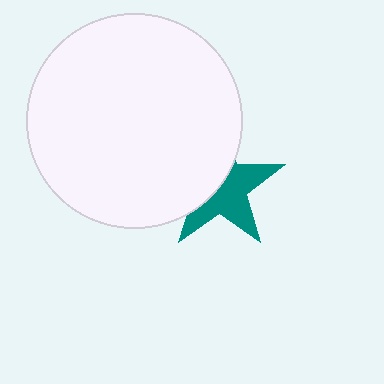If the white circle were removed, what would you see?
You would see the complete teal star.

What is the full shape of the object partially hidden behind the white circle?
The partially hidden object is a teal star.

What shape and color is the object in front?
The object in front is a white circle.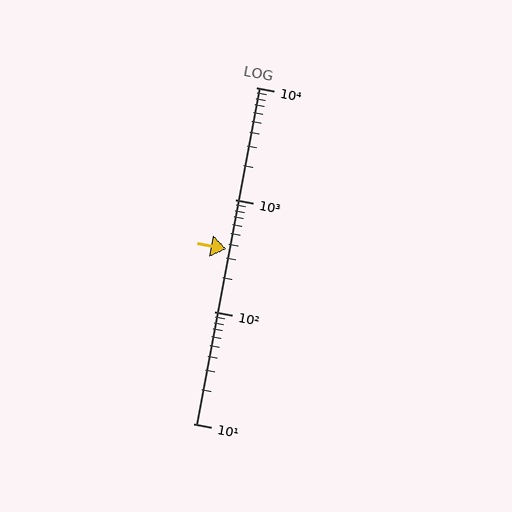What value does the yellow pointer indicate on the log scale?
The pointer indicates approximately 360.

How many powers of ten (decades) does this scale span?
The scale spans 3 decades, from 10 to 10000.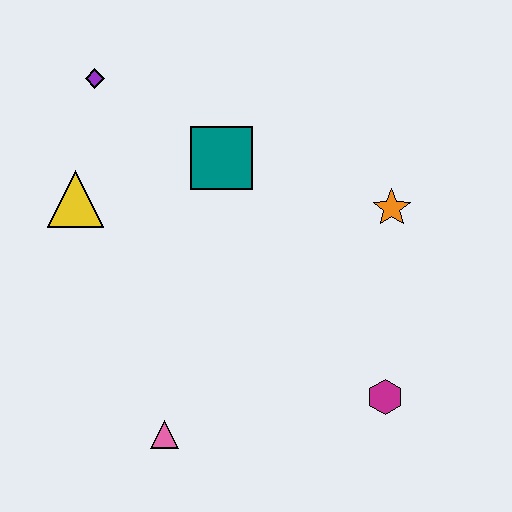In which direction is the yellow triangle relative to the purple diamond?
The yellow triangle is below the purple diamond.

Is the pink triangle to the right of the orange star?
No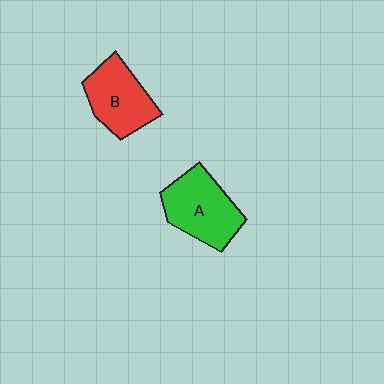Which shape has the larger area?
Shape A (green).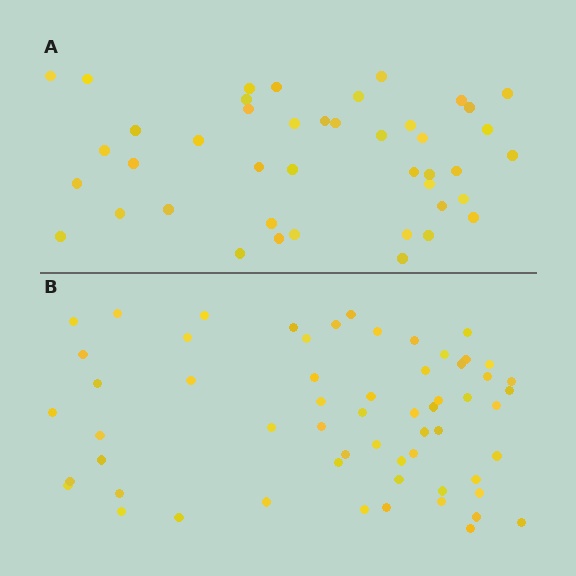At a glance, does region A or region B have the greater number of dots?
Region B (the bottom region) has more dots.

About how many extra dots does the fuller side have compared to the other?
Region B has approximately 15 more dots than region A.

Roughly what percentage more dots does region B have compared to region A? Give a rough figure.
About 40% more.